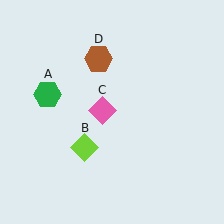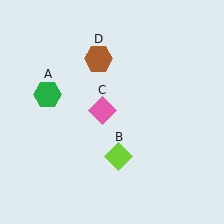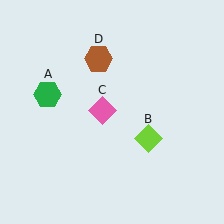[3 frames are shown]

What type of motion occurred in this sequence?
The lime diamond (object B) rotated counterclockwise around the center of the scene.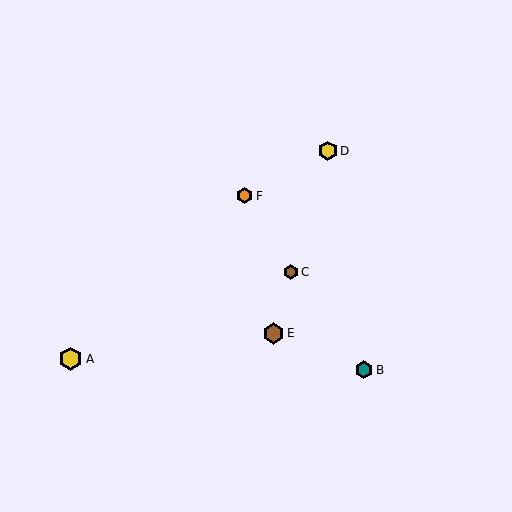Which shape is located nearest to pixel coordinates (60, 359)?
The yellow hexagon (labeled A) at (71, 359) is nearest to that location.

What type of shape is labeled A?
Shape A is a yellow hexagon.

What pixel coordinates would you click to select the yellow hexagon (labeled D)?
Click at (328, 151) to select the yellow hexagon D.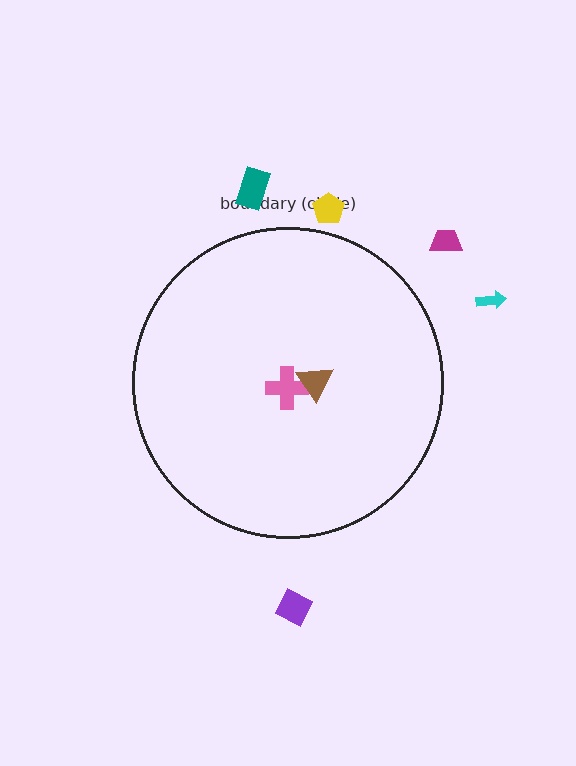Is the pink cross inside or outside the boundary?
Inside.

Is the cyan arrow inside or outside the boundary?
Outside.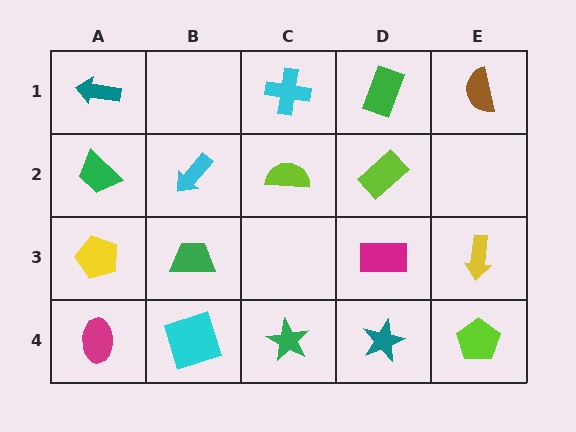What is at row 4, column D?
A teal star.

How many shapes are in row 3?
4 shapes.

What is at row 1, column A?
A teal arrow.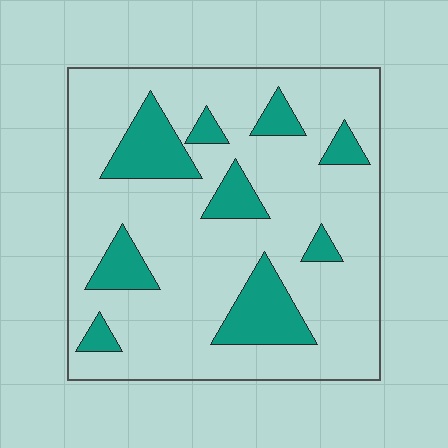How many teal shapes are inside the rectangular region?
9.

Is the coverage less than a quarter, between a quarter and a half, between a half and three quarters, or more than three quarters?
Less than a quarter.